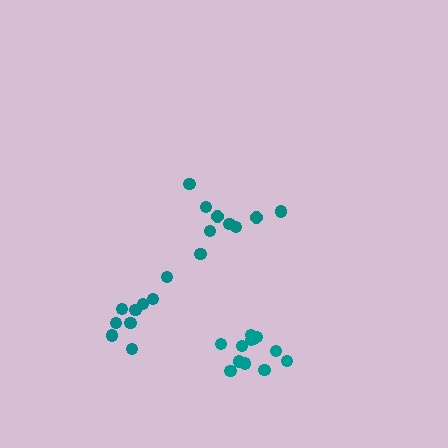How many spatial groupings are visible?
There are 3 spatial groupings.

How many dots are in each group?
Group 1: 9 dots, Group 2: 9 dots, Group 3: 12 dots (30 total).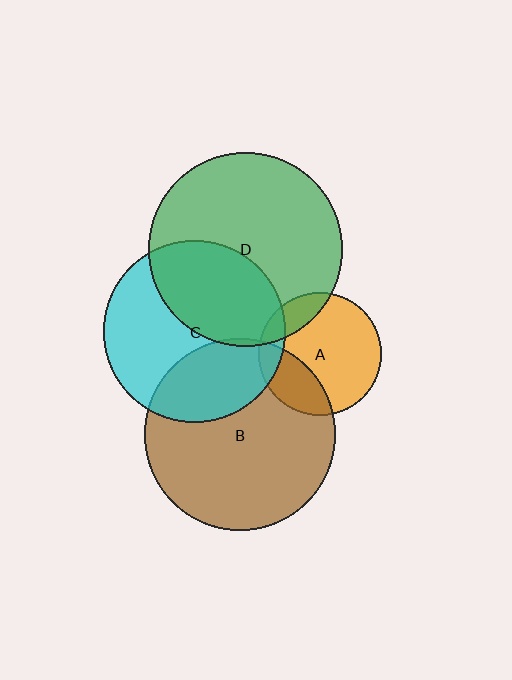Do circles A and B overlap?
Yes.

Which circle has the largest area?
Circle D (green).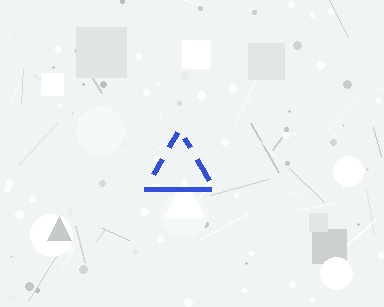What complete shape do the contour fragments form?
The contour fragments form a triangle.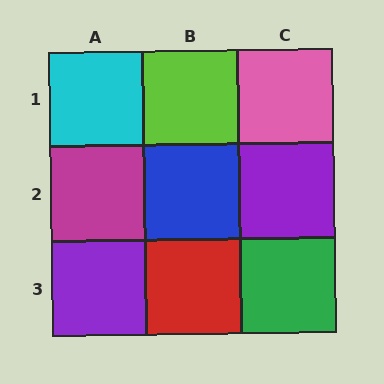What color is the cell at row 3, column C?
Green.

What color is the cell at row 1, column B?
Lime.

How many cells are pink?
1 cell is pink.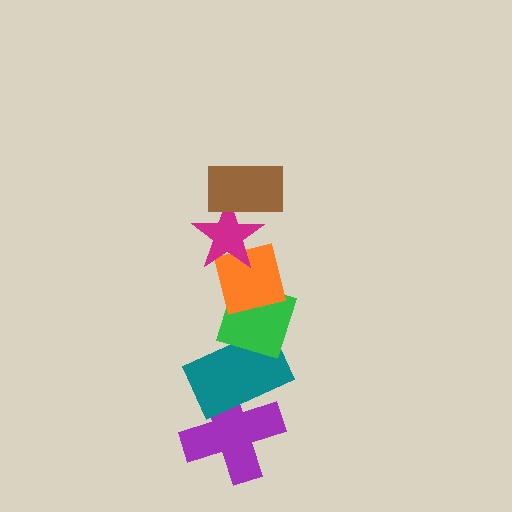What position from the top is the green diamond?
The green diamond is 4th from the top.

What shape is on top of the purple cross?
The teal rectangle is on top of the purple cross.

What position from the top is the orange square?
The orange square is 3rd from the top.